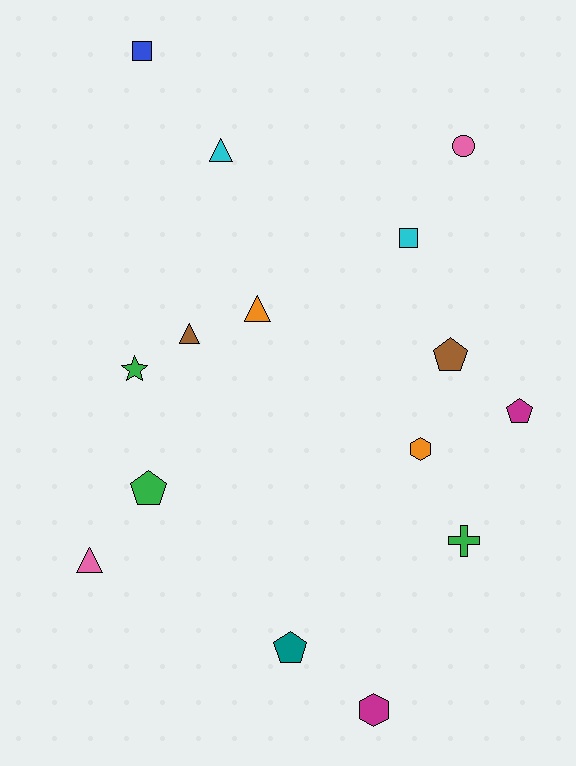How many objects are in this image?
There are 15 objects.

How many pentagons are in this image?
There are 4 pentagons.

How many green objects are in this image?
There are 3 green objects.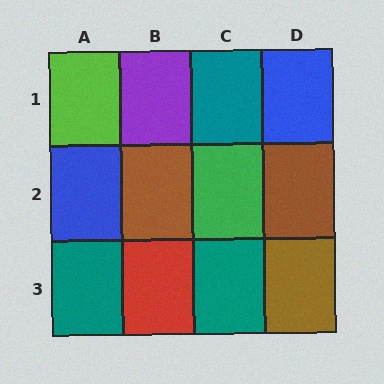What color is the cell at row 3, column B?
Red.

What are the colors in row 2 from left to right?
Blue, brown, green, brown.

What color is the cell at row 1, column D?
Blue.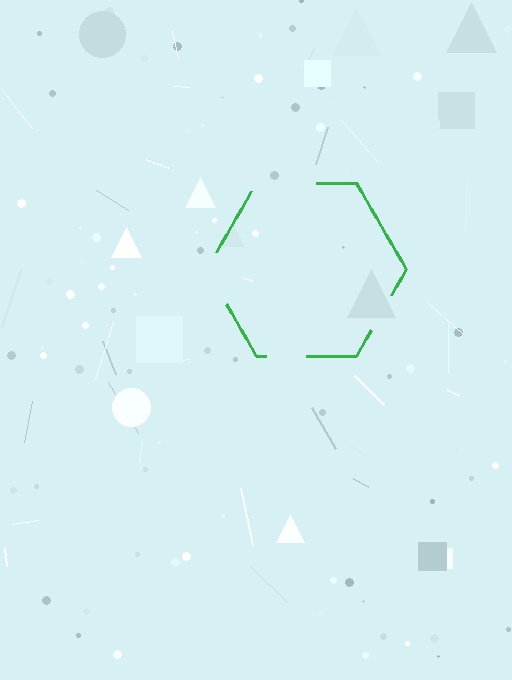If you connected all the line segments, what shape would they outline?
They would outline a hexagon.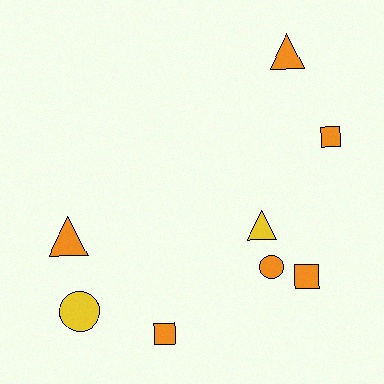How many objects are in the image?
There are 8 objects.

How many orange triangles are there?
There are 2 orange triangles.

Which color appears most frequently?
Orange, with 6 objects.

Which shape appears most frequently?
Triangle, with 3 objects.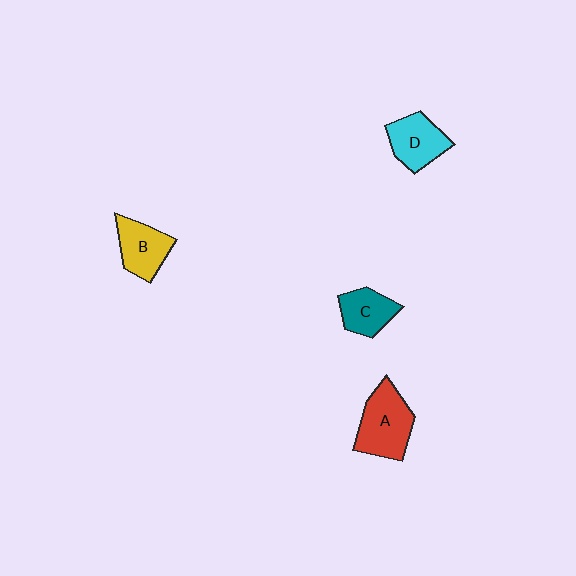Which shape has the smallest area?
Shape C (teal).